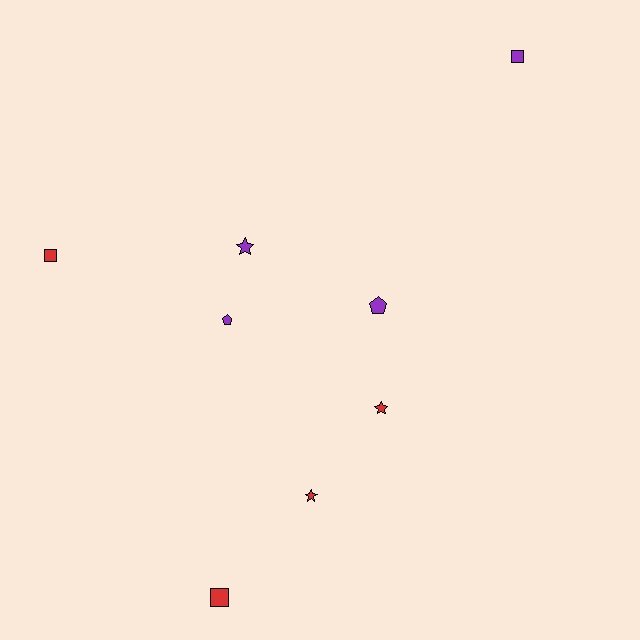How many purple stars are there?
There is 1 purple star.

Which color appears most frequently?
Red, with 4 objects.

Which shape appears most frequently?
Star, with 3 objects.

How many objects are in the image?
There are 8 objects.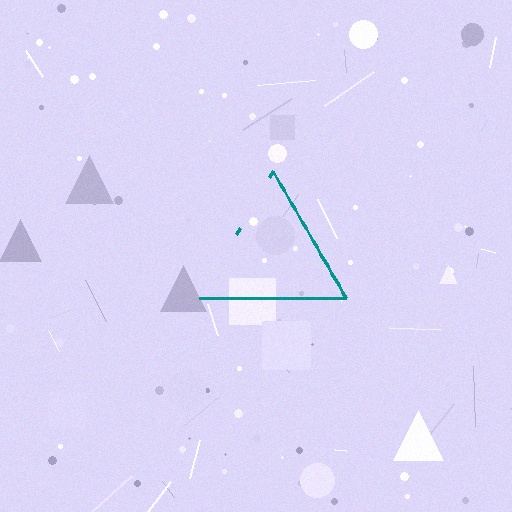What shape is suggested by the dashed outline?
The dashed outline suggests a triangle.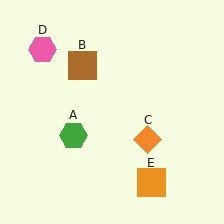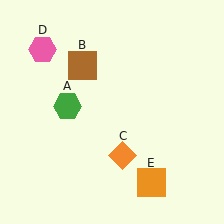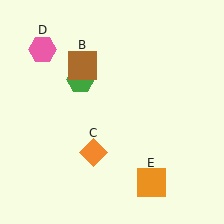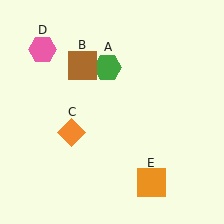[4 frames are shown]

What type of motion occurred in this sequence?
The green hexagon (object A), orange diamond (object C) rotated clockwise around the center of the scene.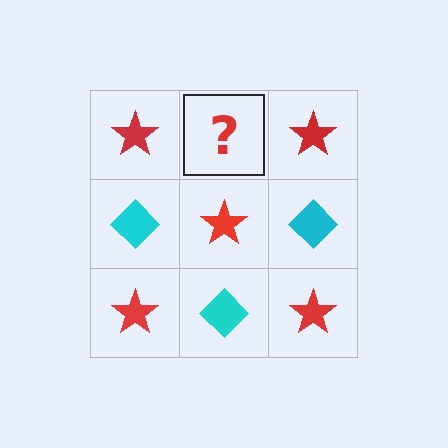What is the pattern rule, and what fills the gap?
The rule is that it alternates red star and cyan diamond in a checkerboard pattern. The gap should be filled with a cyan diamond.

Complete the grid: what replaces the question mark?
The question mark should be replaced with a cyan diamond.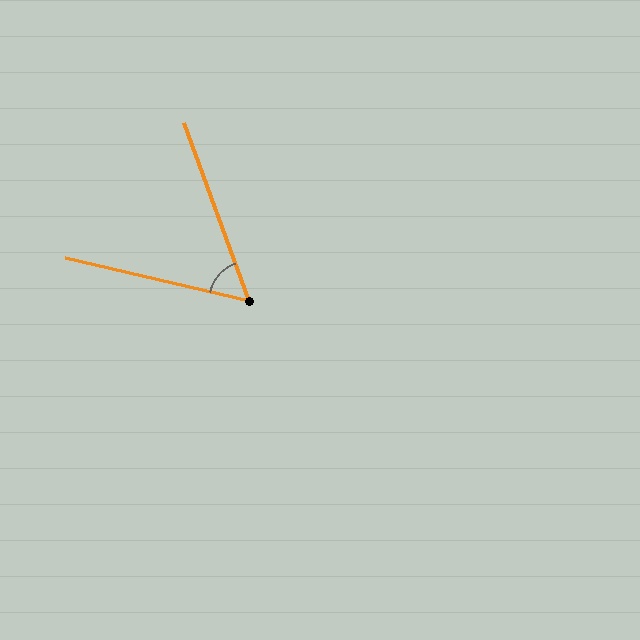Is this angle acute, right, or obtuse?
It is acute.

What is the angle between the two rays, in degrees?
Approximately 57 degrees.